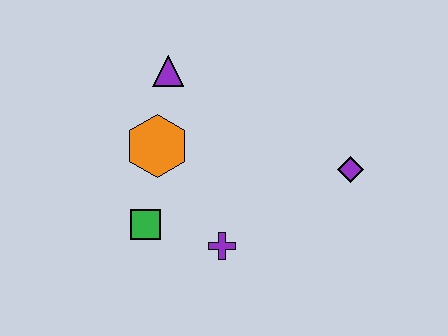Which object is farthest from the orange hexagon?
The purple diamond is farthest from the orange hexagon.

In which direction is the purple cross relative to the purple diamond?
The purple cross is to the left of the purple diamond.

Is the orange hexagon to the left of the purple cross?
Yes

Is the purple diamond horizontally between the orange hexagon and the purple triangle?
No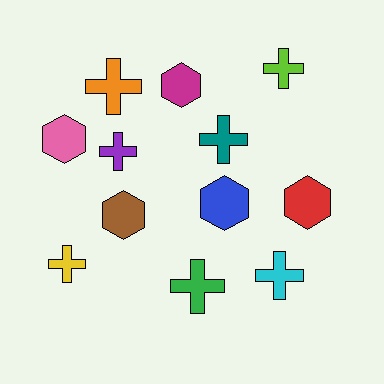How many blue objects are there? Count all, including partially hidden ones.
There is 1 blue object.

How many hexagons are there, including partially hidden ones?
There are 5 hexagons.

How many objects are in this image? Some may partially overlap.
There are 12 objects.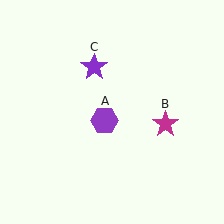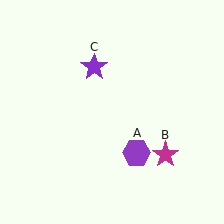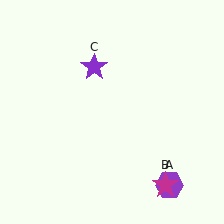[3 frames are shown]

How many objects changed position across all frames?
2 objects changed position: purple hexagon (object A), magenta star (object B).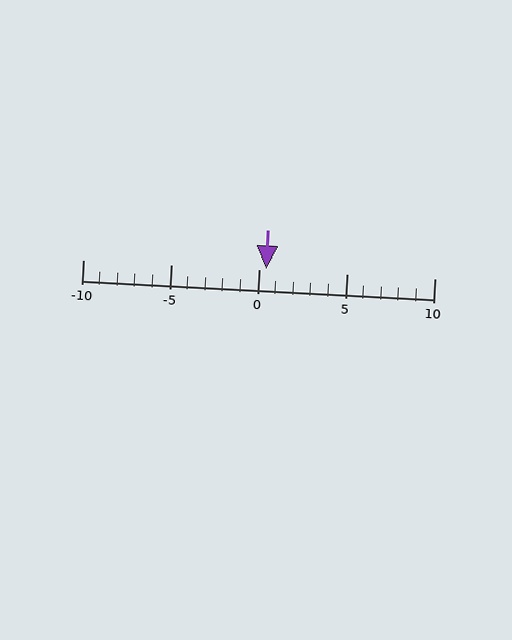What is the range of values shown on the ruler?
The ruler shows values from -10 to 10.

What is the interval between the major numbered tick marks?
The major tick marks are spaced 5 units apart.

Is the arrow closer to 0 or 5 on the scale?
The arrow is closer to 0.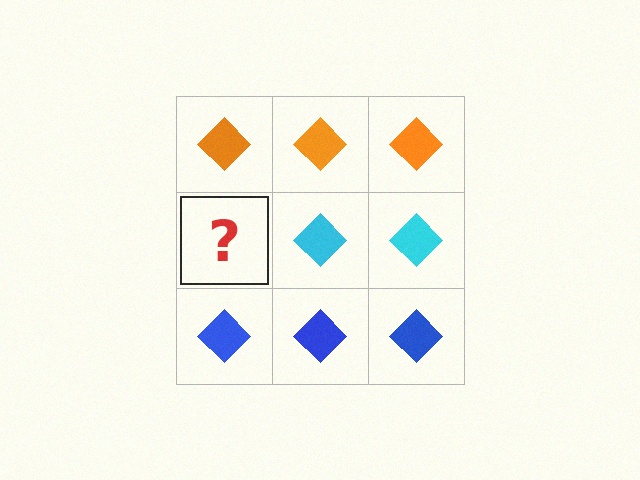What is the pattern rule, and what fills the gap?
The rule is that each row has a consistent color. The gap should be filled with a cyan diamond.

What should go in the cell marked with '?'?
The missing cell should contain a cyan diamond.